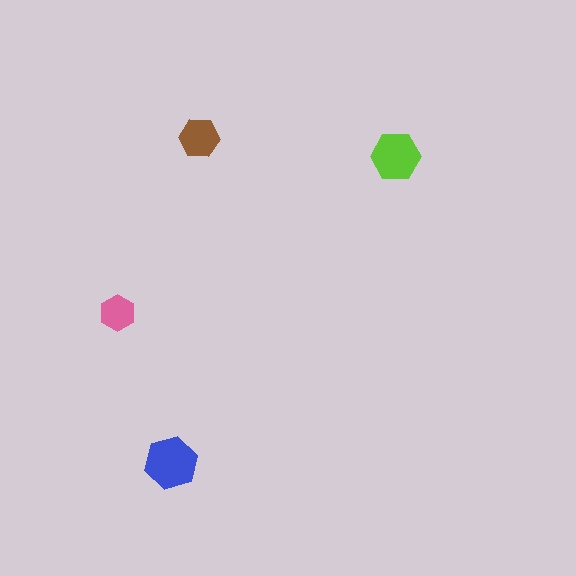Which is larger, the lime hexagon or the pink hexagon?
The lime one.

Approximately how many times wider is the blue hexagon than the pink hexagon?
About 1.5 times wider.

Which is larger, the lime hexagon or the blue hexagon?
The blue one.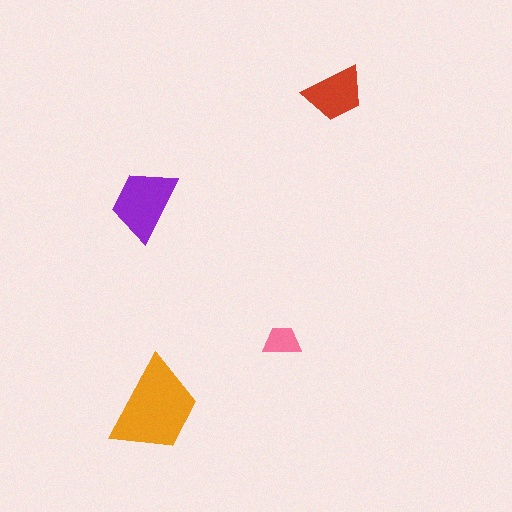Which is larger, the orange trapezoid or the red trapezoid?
The orange one.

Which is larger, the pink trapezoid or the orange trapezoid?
The orange one.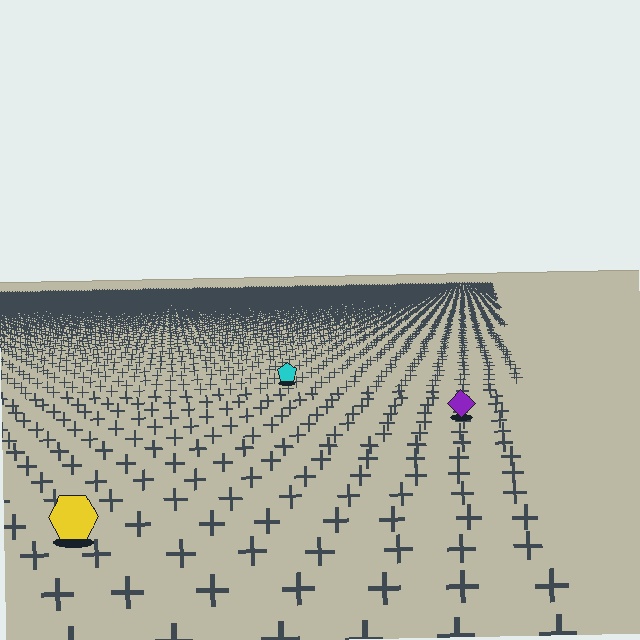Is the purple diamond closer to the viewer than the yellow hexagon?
No. The yellow hexagon is closer — you can tell from the texture gradient: the ground texture is coarser near it.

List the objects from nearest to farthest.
From nearest to farthest: the yellow hexagon, the purple diamond, the cyan pentagon.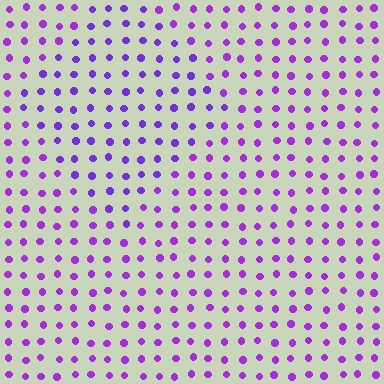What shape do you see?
I see a diamond.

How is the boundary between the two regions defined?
The boundary is defined purely by a slight shift in hue (about 16 degrees). Spacing, size, and orientation are identical on both sides.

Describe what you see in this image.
The image is filled with small purple elements in a uniform arrangement. A diamond-shaped region is visible where the elements are tinted to a slightly different hue, forming a subtle color boundary.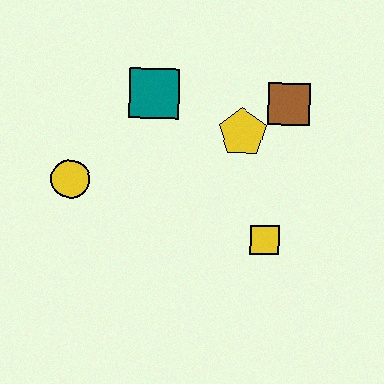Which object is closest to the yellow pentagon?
The brown square is closest to the yellow pentagon.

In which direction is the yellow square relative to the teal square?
The yellow square is below the teal square.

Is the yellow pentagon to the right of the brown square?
No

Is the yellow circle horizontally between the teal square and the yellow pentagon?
No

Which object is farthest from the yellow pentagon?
The yellow circle is farthest from the yellow pentagon.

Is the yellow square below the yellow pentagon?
Yes